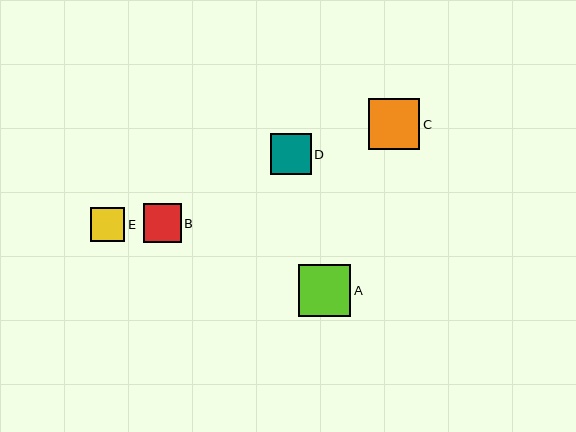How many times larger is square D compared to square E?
Square D is approximately 1.2 times the size of square E.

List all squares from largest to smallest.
From largest to smallest: A, C, D, B, E.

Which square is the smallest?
Square E is the smallest with a size of approximately 34 pixels.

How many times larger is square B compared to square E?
Square B is approximately 1.1 times the size of square E.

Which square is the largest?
Square A is the largest with a size of approximately 53 pixels.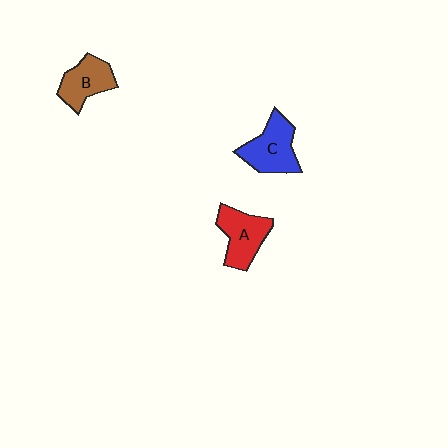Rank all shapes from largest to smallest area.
From largest to smallest: C (blue), A (red), B (brown).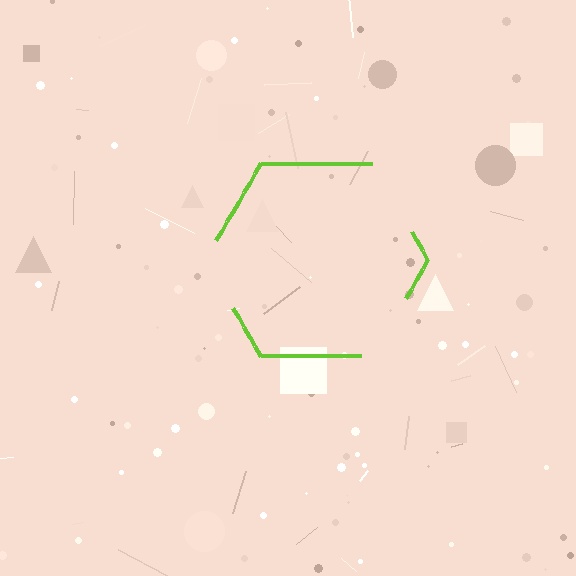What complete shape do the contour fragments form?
The contour fragments form a hexagon.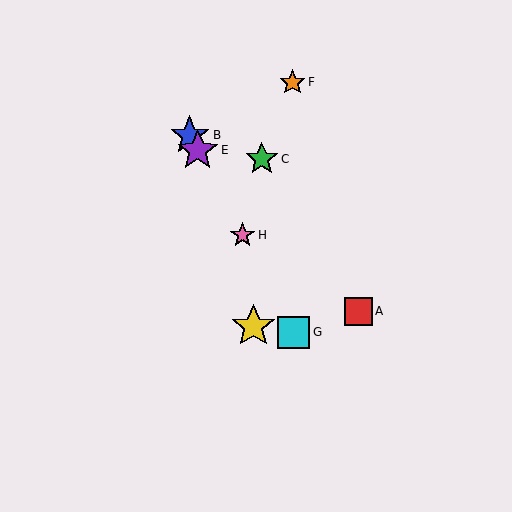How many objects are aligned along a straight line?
4 objects (B, E, G, H) are aligned along a straight line.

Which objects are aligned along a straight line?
Objects B, E, G, H are aligned along a straight line.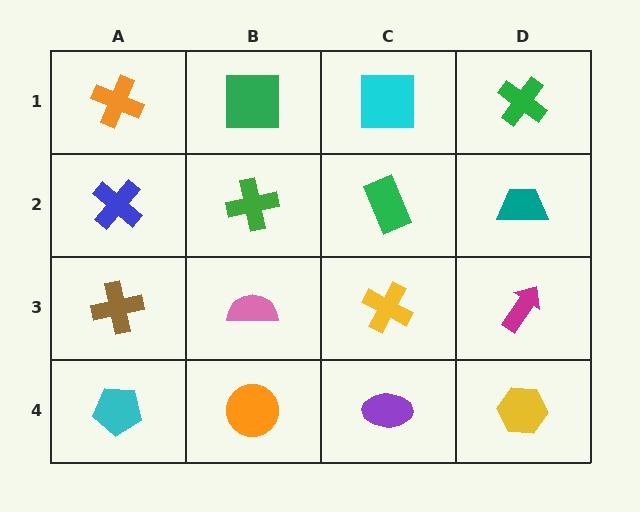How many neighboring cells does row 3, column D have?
3.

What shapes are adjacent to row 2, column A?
An orange cross (row 1, column A), a brown cross (row 3, column A), a green cross (row 2, column B).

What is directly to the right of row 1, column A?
A green square.